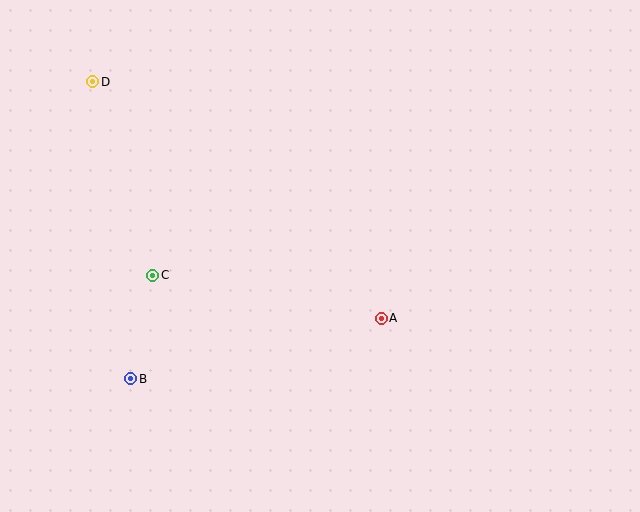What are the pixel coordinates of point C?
Point C is at (153, 275).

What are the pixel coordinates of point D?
Point D is at (93, 82).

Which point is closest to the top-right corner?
Point A is closest to the top-right corner.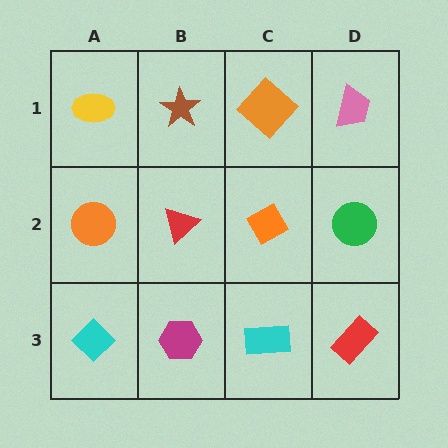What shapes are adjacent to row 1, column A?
An orange circle (row 2, column A), a brown star (row 1, column B).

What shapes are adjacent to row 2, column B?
A brown star (row 1, column B), a magenta hexagon (row 3, column B), an orange circle (row 2, column A), an orange diamond (row 2, column C).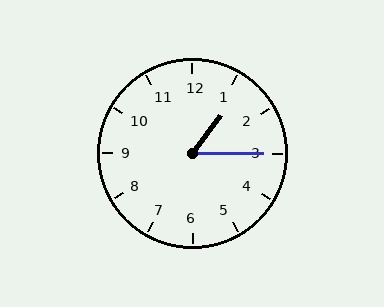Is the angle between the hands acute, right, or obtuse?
It is acute.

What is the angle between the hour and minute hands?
Approximately 52 degrees.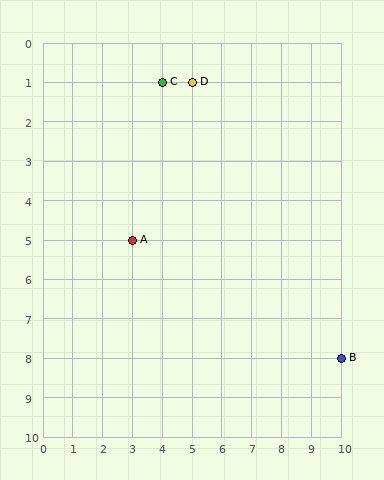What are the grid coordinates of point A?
Point A is at grid coordinates (3, 5).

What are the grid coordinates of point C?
Point C is at grid coordinates (4, 1).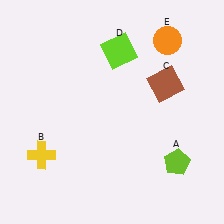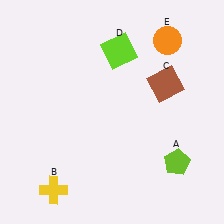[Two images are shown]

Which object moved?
The yellow cross (B) moved down.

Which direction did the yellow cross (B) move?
The yellow cross (B) moved down.